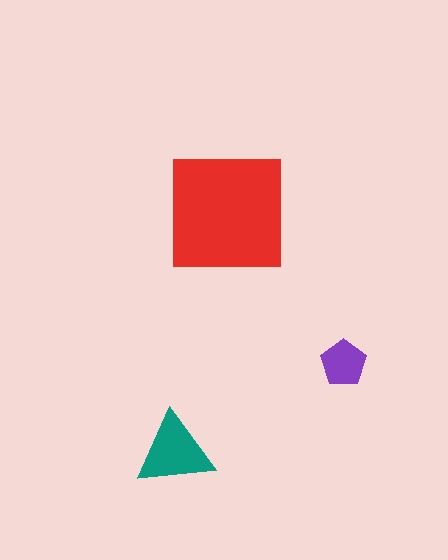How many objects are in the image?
There are 3 objects in the image.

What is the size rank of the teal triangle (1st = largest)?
2nd.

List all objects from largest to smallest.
The red square, the teal triangle, the purple pentagon.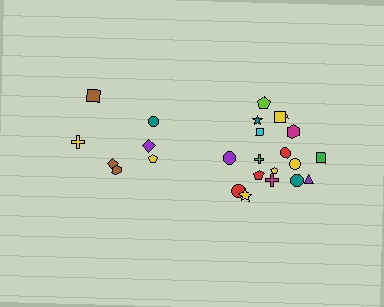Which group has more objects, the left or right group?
The right group.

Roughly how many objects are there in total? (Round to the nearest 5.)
Roughly 25 objects in total.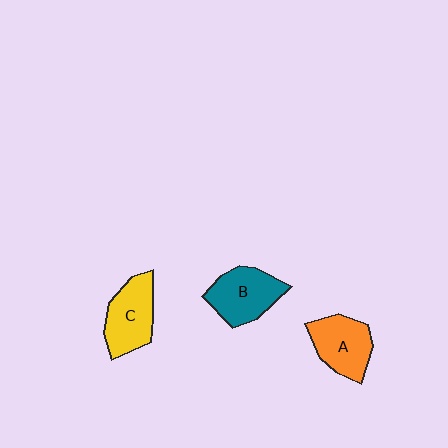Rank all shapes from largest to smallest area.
From largest to smallest: B (teal), C (yellow), A (orange).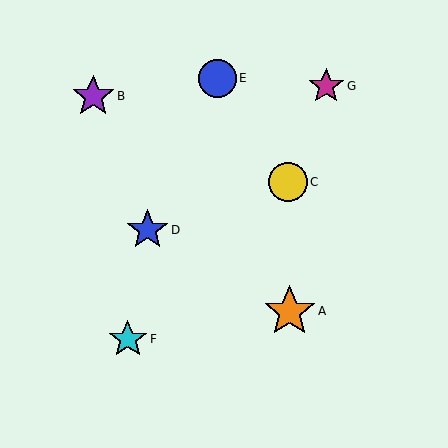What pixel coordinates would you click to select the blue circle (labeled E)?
Click at (217, 78) to select the blue circle E.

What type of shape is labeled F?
Shape F is a cyan star.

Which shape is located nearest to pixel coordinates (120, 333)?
The cyan star (labeled F) at (128, 339) is nearest to that location.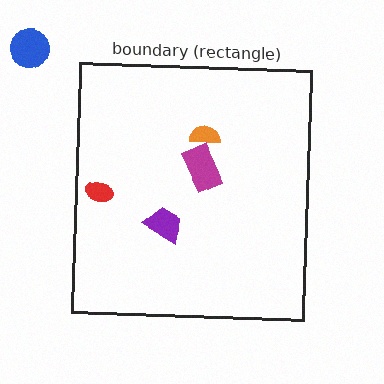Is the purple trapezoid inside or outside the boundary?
Inside.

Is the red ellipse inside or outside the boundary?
Inside.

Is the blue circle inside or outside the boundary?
Outside.